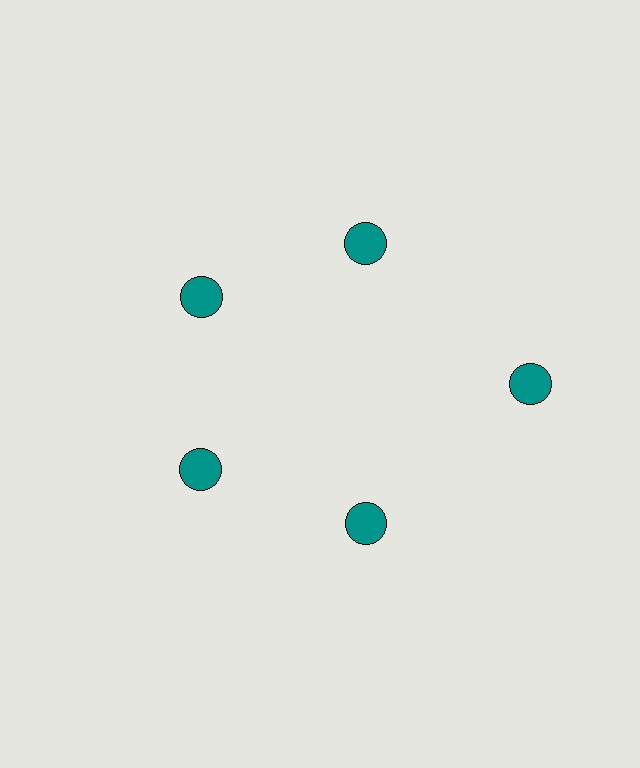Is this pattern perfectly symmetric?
No. The 5 teal circles are arranged in a ring, but one element near the 3 o'clock position is pushed outward from the center, breaking the 5-fold rotational symmetry.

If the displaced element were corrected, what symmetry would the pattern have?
It would have 5-fold rotational symmetry — the pattern would map onto itself every 72 degrees.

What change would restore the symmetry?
The symmetry would be restored by moving it inward, back onto the ring so that all 5 circles sit at equal angles and equal distance from the center.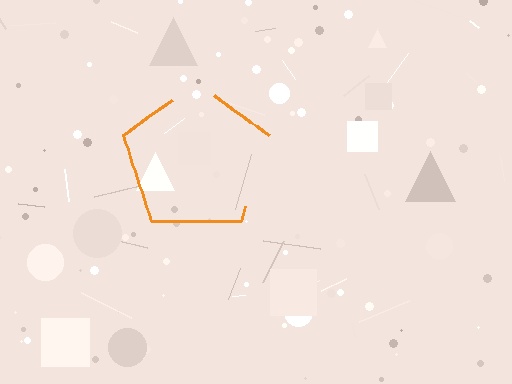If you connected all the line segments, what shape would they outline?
They would outline a pentagon.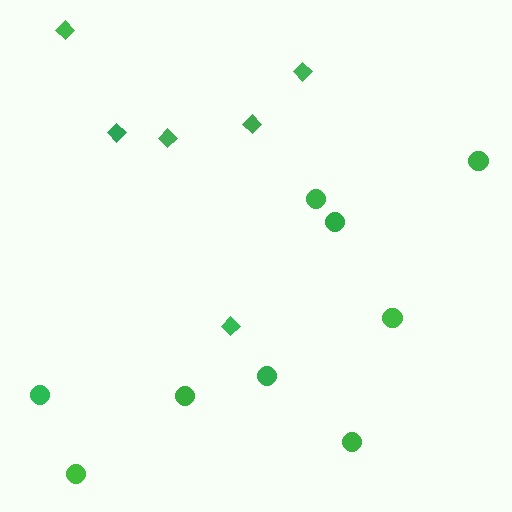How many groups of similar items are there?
There are 2 groups: one group of circles (9) and one group of diamonds (6).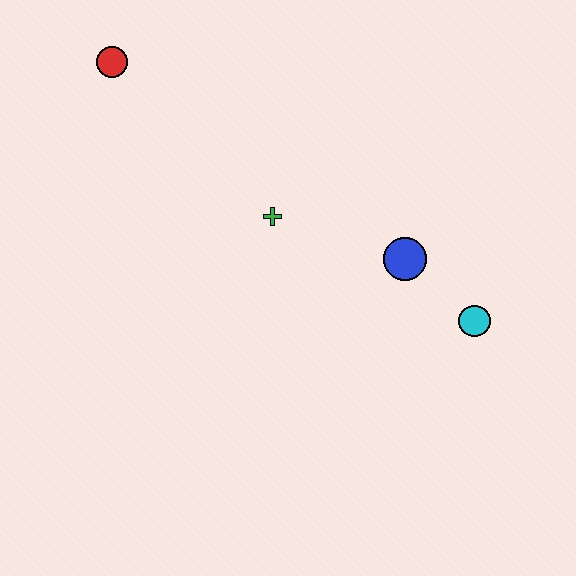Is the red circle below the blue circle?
No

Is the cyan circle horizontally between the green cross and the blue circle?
No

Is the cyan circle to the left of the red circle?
No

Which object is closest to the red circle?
The green cross is closest to the red circle.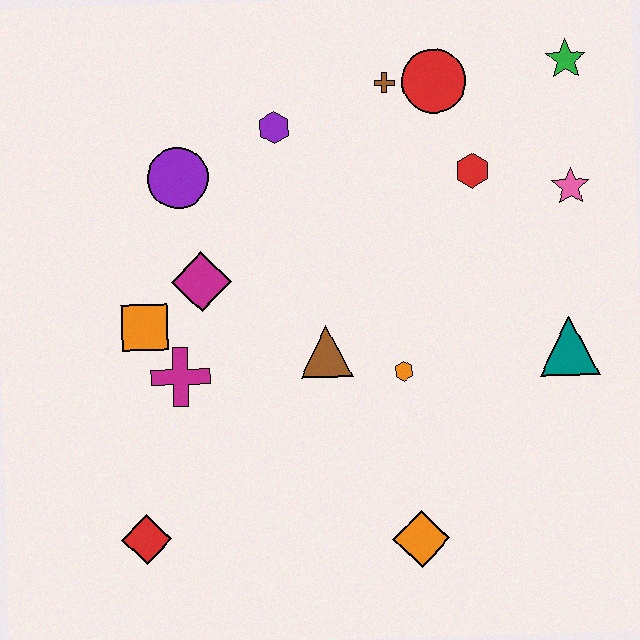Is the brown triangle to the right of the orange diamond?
No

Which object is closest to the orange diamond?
The orange hexagon is closest to the orange diamond.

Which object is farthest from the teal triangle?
The red diamond is farthest from the teal triangle.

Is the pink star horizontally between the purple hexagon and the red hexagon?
No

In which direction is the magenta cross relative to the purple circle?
The magenta cross is below the purple circle.